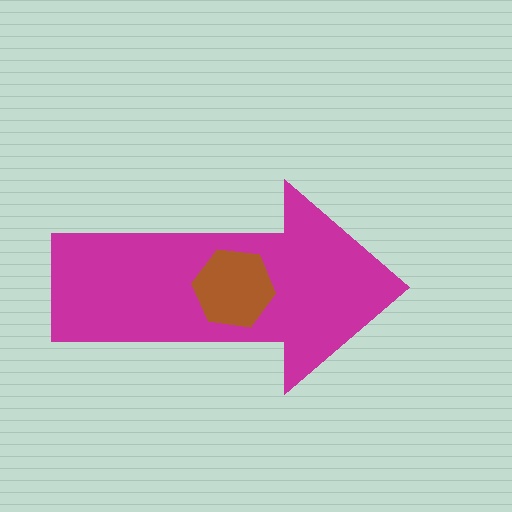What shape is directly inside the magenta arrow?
The brown hexagon.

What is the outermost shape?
The magenta arrow.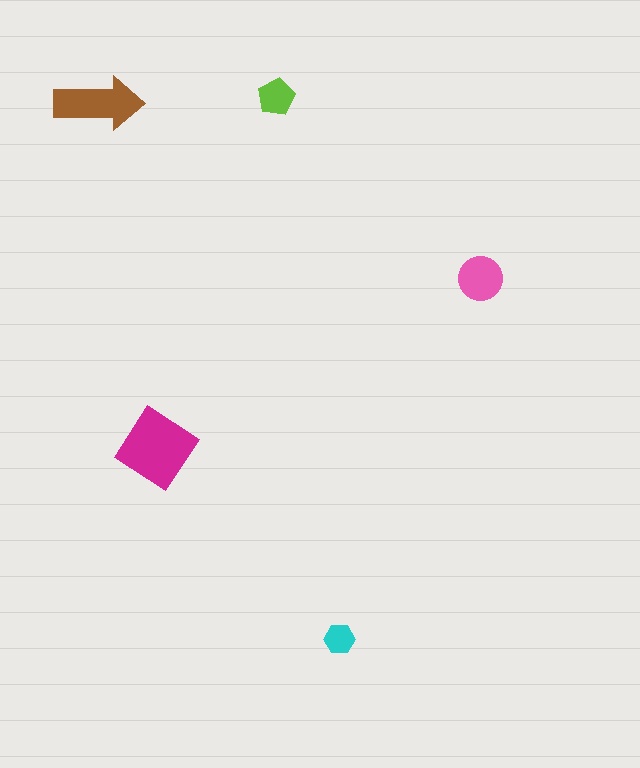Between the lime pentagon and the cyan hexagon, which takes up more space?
The lime pentagon.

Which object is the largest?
The magenta diamond.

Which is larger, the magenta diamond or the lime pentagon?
The magenta diamond.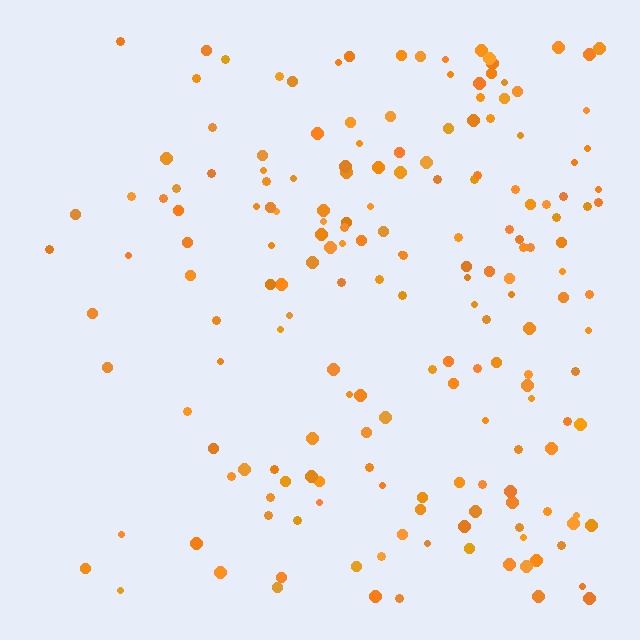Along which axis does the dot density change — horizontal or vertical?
Horizontal.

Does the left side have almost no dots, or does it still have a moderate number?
Still a moderate number, just noticeably fewer than the right.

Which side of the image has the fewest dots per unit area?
The left.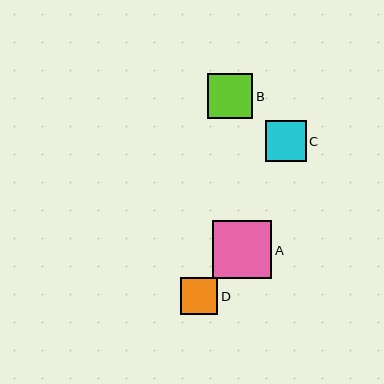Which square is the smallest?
Square D is the smallest with a size of approximately 37 pixels.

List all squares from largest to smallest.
From largest to smallest: A, B, C, D.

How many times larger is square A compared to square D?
Square A is approximately 1.6 times the size of square D.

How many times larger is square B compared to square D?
Square B is approximately 1.2 times the size of square D.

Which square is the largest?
Square A is the largest with a size of approximately 59 pixels.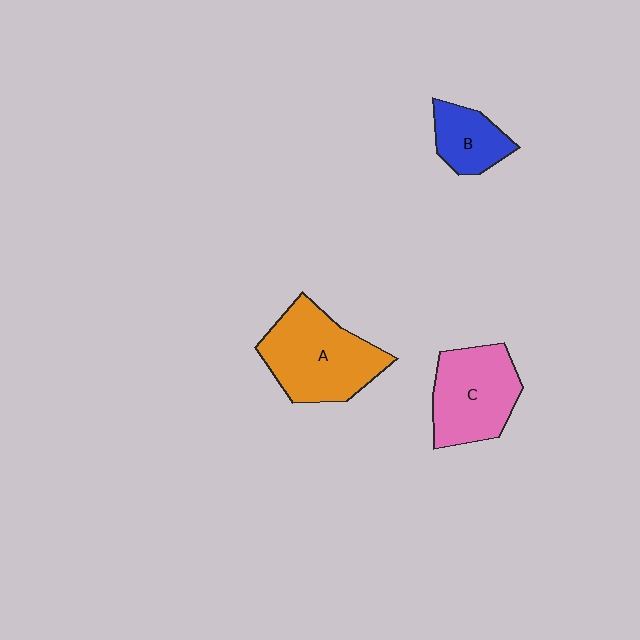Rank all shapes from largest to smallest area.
From largest to smallest: A (orange), C (pink), B (blue).